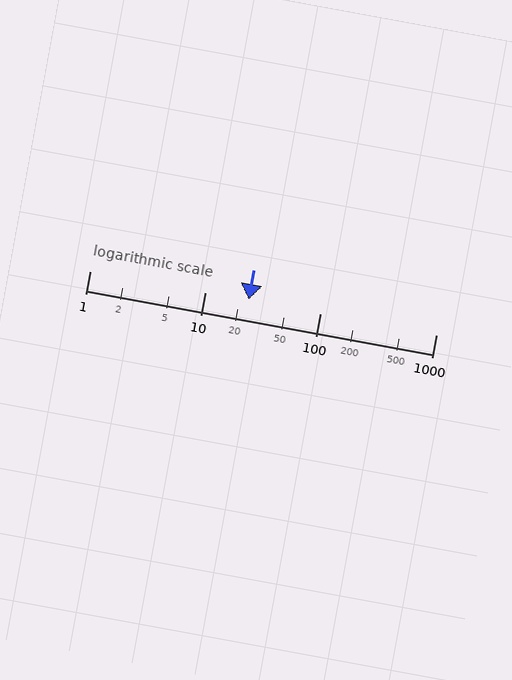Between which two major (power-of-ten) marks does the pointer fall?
The pointer is between 10 and 100.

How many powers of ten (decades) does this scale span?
The scale spans 3 decades, from 1 to 1000.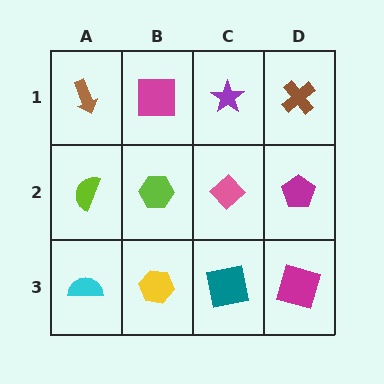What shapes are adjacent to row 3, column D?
A magenta pentagon (row 2, column D), a teal square (row 3, column C).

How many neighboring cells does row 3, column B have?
3.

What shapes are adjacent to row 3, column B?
A lime hexagon (row 2, column B), a cyan semicircle (row 3, column A), a teal square (row 3, column C).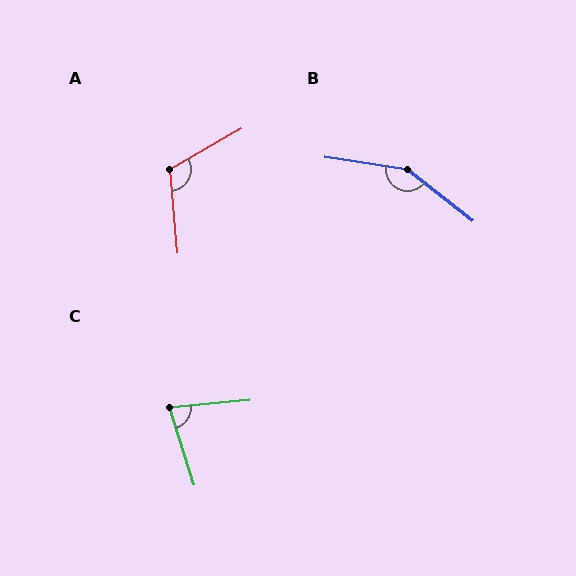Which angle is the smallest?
C, at approximately 78 degrees.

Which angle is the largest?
B, at approximately 150 degrees.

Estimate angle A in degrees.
Approximately 115 degrees.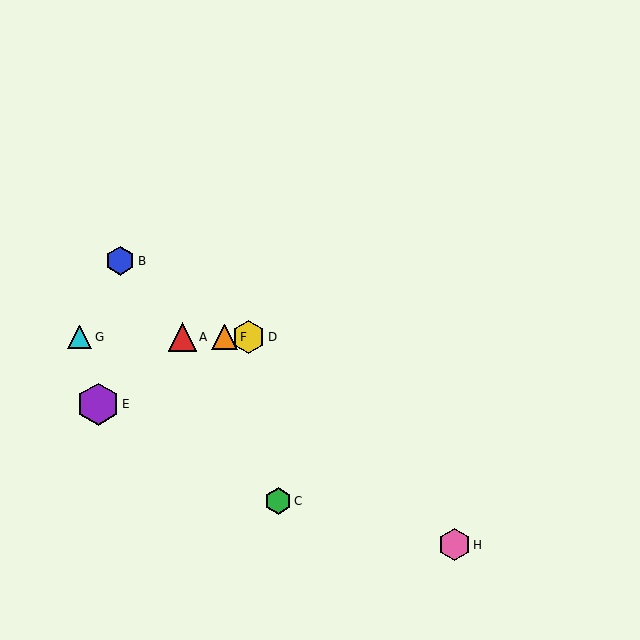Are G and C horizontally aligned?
No, G is at y≈337 and C is at y≈501.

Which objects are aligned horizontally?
Objects A, D, F, G are aligned horizontally.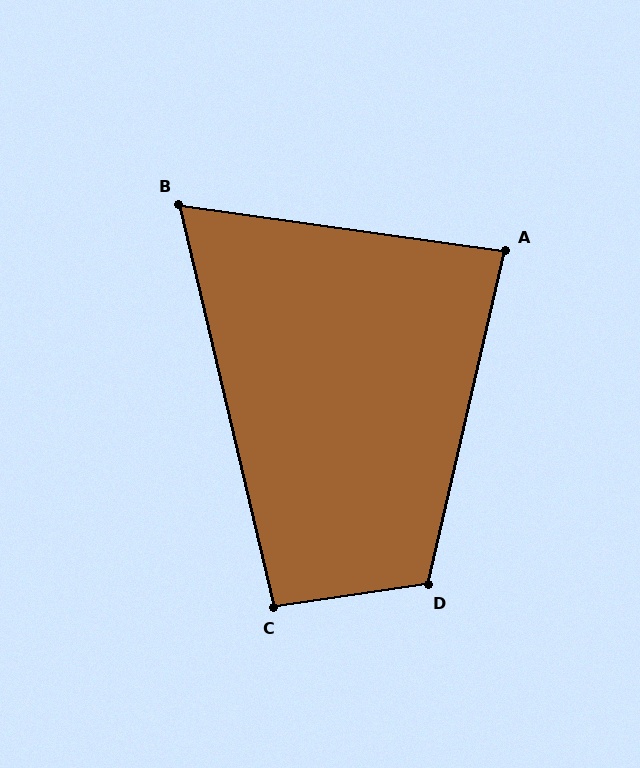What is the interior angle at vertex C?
Approximately 95 degrees (approximately right).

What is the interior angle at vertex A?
Approximately 85 degrees (approximately right).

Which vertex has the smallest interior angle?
B, at approximately 69 degrees.